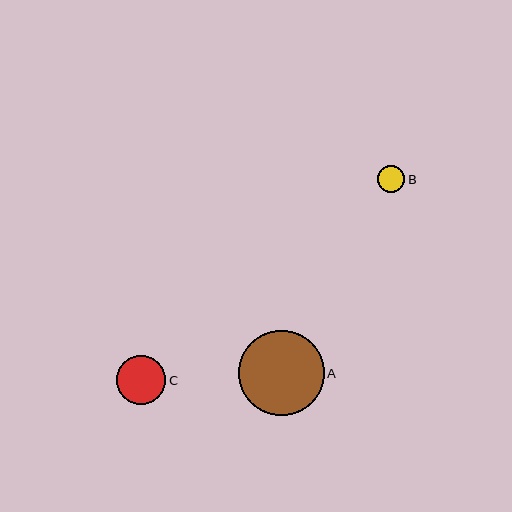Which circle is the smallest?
Circle B is the smallest with a size of approximately 27 pixels.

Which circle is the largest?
Circle A is the largest with a size of approximately 85 pixels.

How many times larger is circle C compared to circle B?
Circle C is approximately 1.8 times the size of circle B.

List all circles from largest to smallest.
From largest to smallest: A, C, B.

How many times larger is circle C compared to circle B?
Circle C is approximately 1.8 times the size of circle B.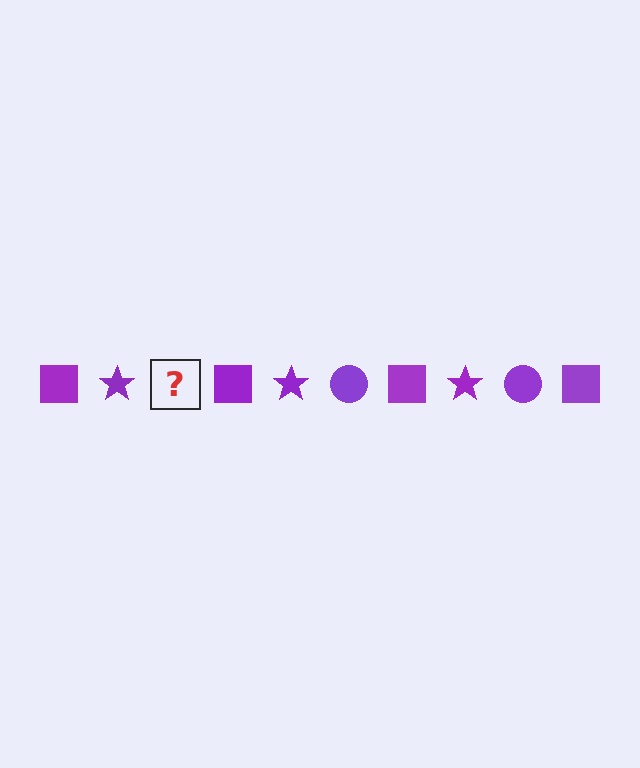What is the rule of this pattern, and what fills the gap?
The rule is that the pattern cycles through square, star, circle shapes in purple. The gap should be filled with a purple circle.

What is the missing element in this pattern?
The missing element is a purple circle.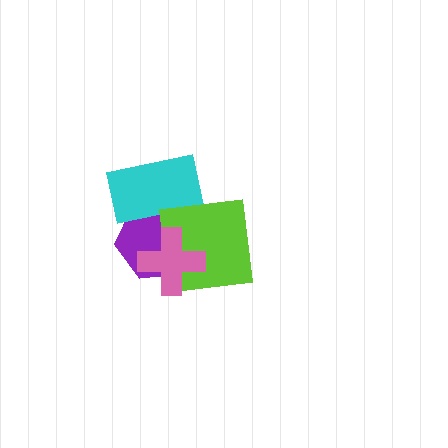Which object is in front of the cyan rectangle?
The lime square is in front of the cyan rectangle.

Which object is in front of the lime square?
The pink cross is in front of the lime square.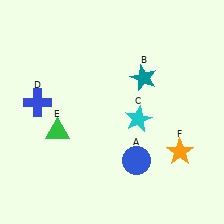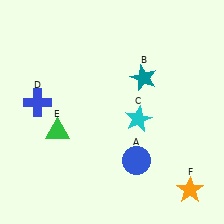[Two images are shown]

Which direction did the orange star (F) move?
The orange star (F) moved down.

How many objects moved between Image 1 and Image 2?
1 object moved between the two images.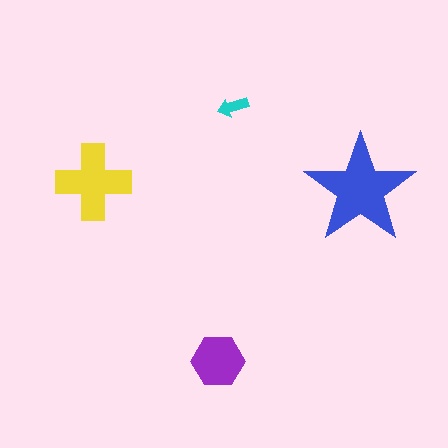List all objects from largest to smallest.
The blue star, the yellow cross, the purple hexagon, the cyan arrow.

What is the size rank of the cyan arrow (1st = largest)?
4th.